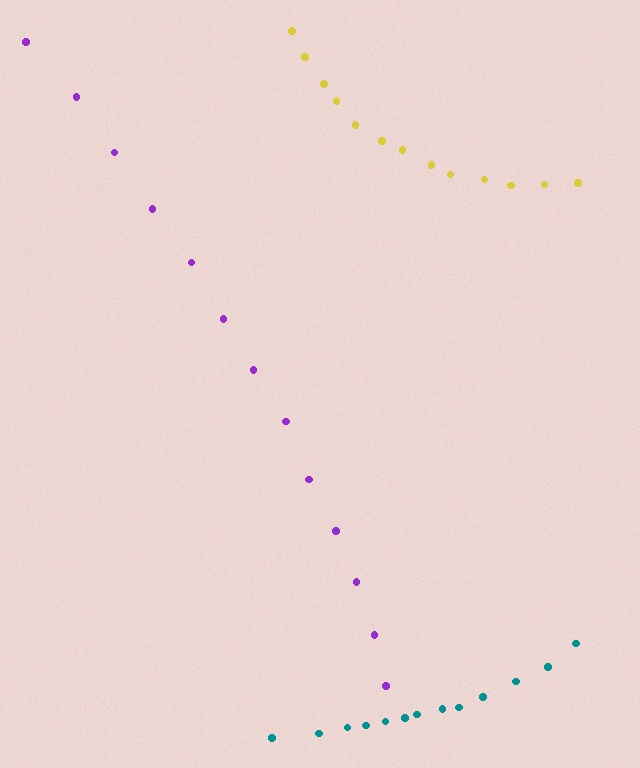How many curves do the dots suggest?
There are 3 distinct paths.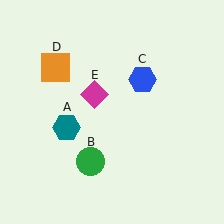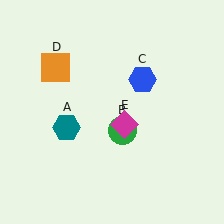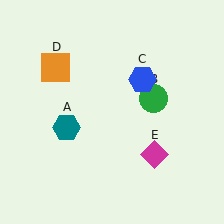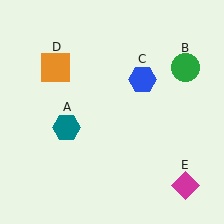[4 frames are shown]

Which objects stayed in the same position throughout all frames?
Teal hexagon (object A) and blue hexagon (object C) and orange square (object D) remained stationary.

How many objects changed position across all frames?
2 objects changed position: green circle (object B), magenta diamond (object E).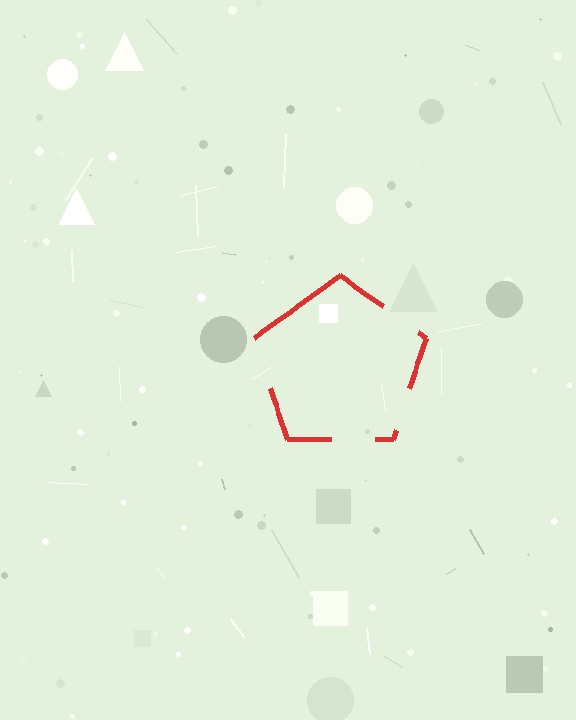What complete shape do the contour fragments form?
The contour fragments form a pentagon.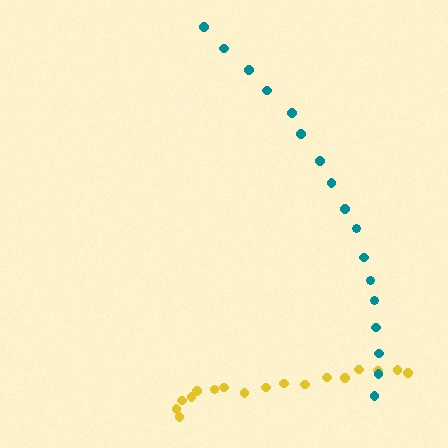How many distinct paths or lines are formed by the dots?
There are 2 distinct paths.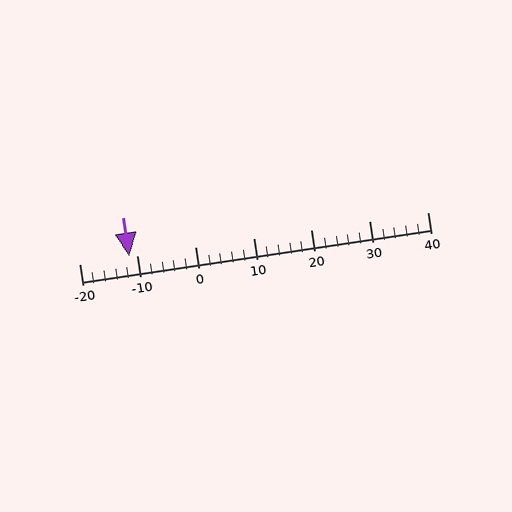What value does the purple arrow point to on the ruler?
The purple arrow points to approximately -11.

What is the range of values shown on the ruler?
The ruler shows values from -20 to 40.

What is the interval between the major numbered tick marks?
The major tick marks are spaced 10 units apart.